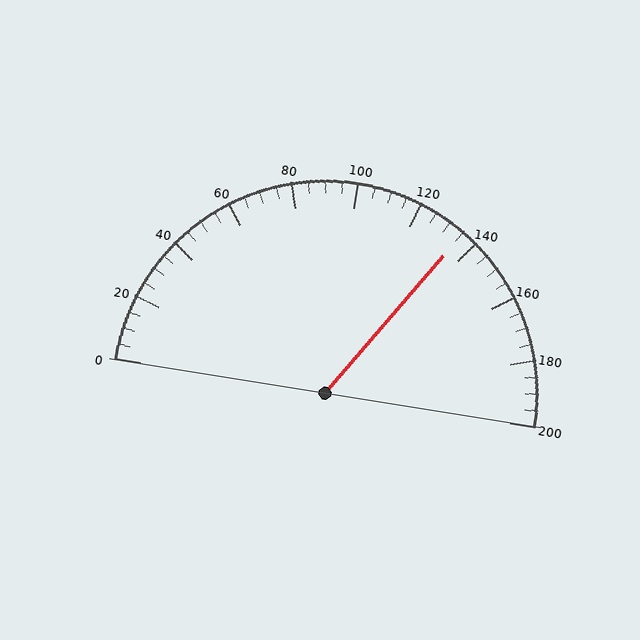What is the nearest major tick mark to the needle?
The nearest major tick mark is 140.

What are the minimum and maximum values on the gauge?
The gauge ranges from 0 to 200.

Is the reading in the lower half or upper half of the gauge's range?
The reading is in the upper half of the range (0 to 200).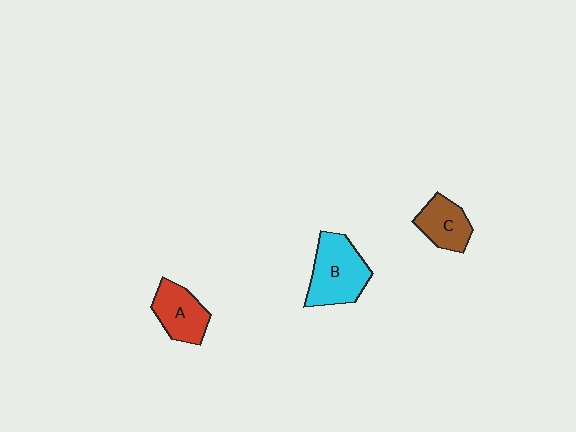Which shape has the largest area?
Shape B (cyan).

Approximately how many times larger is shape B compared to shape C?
Approximately 1.6 times.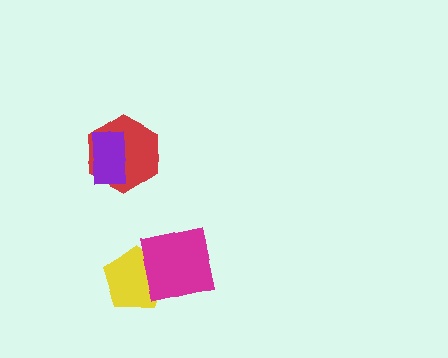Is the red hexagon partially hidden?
Yes, it is partially covered by another shape.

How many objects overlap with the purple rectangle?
1 object overlaps with the purple rectangle.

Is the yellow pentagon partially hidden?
Yes, it is partially covered by another shape.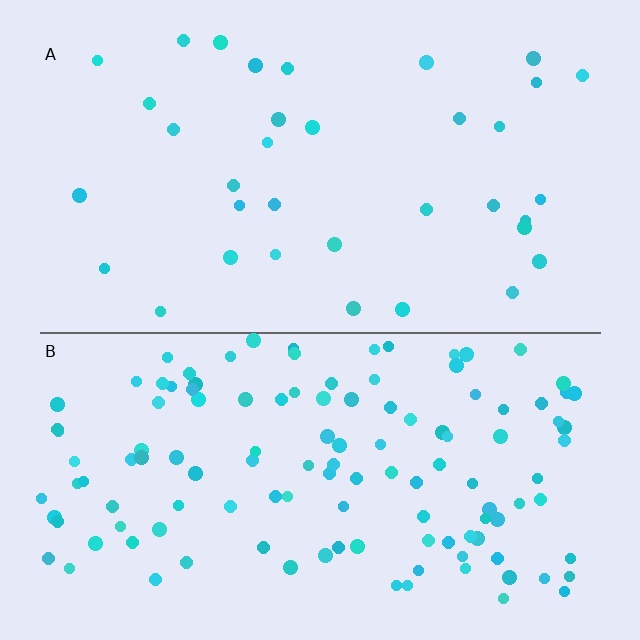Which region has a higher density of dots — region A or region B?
B (the bottom).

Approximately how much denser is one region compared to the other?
Approximately 3.5× — region B over region A.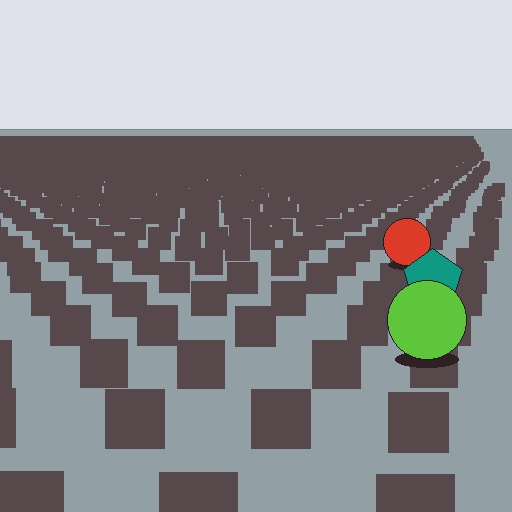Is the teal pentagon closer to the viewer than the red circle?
Yes. The teal pentagon is closer — you can tell from the texture gradient: the ground texture is coarser near it.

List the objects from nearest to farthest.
From nearest to farthest: the lime circle, the teal pentagon, the red circle.